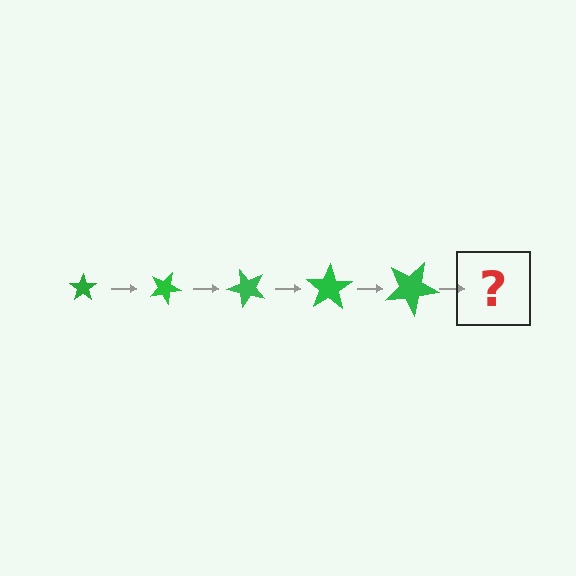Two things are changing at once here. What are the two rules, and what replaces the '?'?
The two rules are that the star grows larger each step and it rotates 25 degrees each step. The '?' should be a star, larger than the previous one and rotated 125 degrees from the start.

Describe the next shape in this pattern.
It should be a star, larger than the previous one and rotated 125 degrees from the start.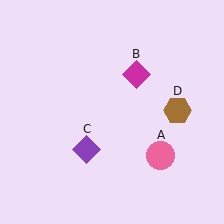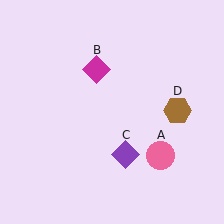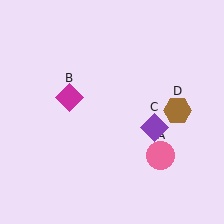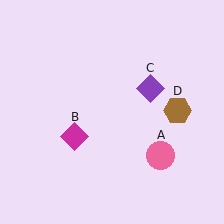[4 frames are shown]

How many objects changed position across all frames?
2 objects changed position: magenta diamond (object B), purple diamond (object C).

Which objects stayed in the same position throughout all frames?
Pink circle (object A) and brown hexagon (object D) remained stationary.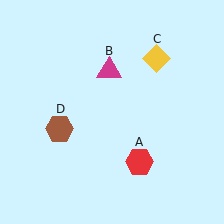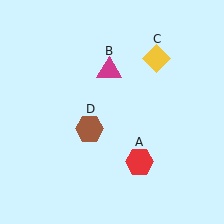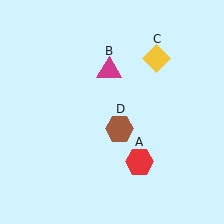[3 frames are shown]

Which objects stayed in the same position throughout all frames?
Red hexagon (object A) and magenta triangle (object B) and yellow diamond (object C) remained stationary.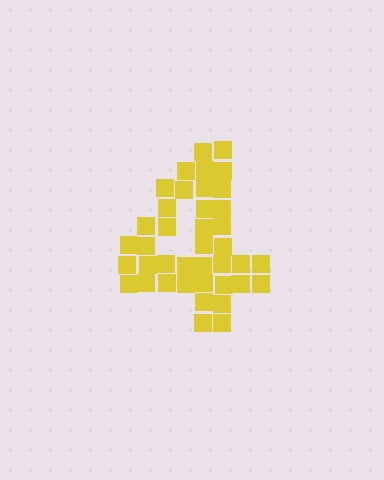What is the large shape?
The large shape is the digit 4.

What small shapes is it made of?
It is made of small squares.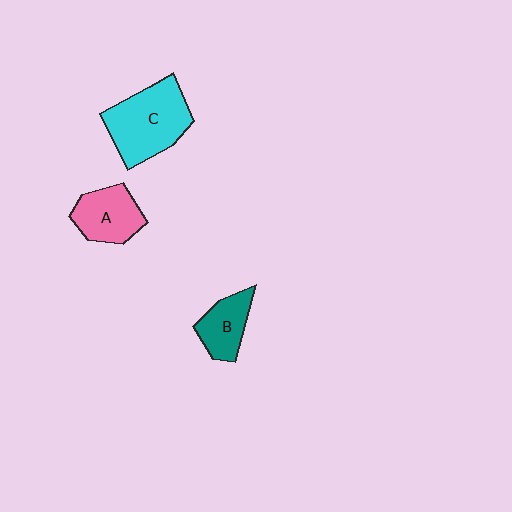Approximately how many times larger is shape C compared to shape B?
Approximately 1.9 times.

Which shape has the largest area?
Shape C (cyan).